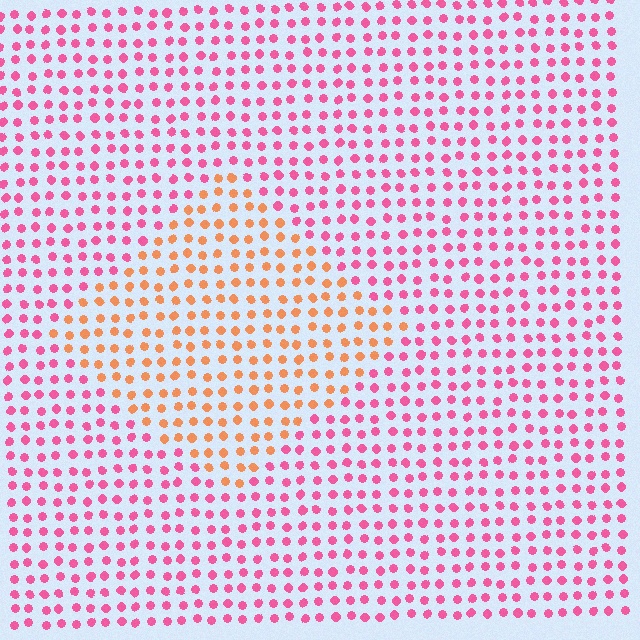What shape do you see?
I see a diamond.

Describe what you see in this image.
The image is filled with small pink elements in a uniform arrangement. A diamond-shaped region is visible where the elements are tinted to a slightly different hue, forming a subtle color boundary.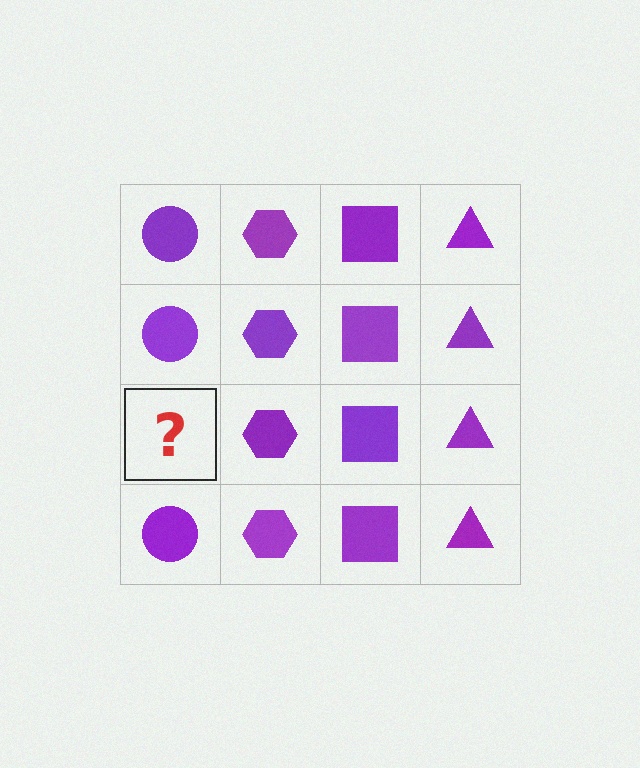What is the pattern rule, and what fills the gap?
The rule is that each column has a consistent shape. The gap should be filled with a purple circle.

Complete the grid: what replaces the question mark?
The question mark should be replaced with a purple circle.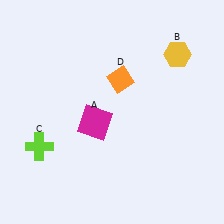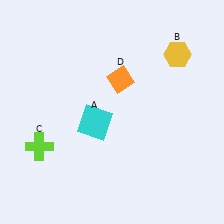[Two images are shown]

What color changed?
The square (A) changed from magenta in Image 1 to cyan in Image 2.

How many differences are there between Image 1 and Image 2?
There is 1 difference between the two images.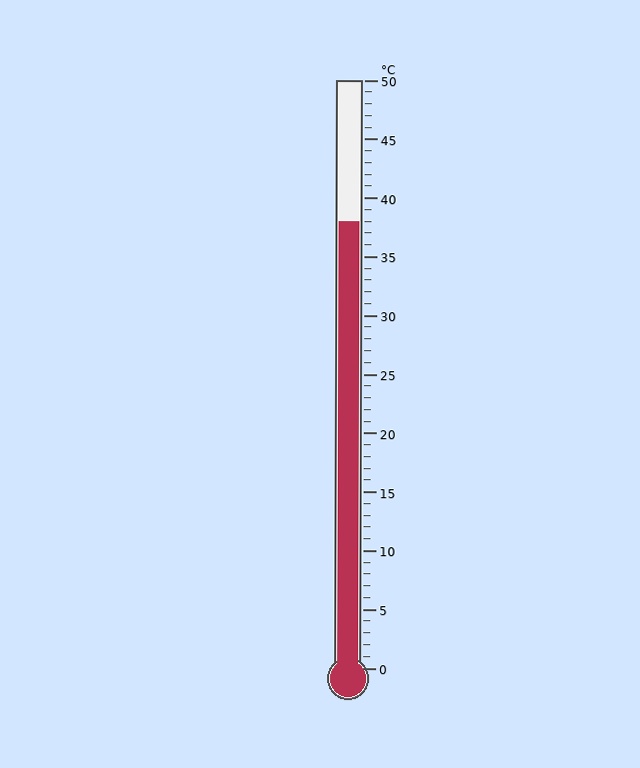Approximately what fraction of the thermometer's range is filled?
The thermometer is filled to approximately 75% of its range.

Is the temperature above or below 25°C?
The temperature is above 25°C.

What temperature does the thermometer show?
The thermometer shows approximately 38°C.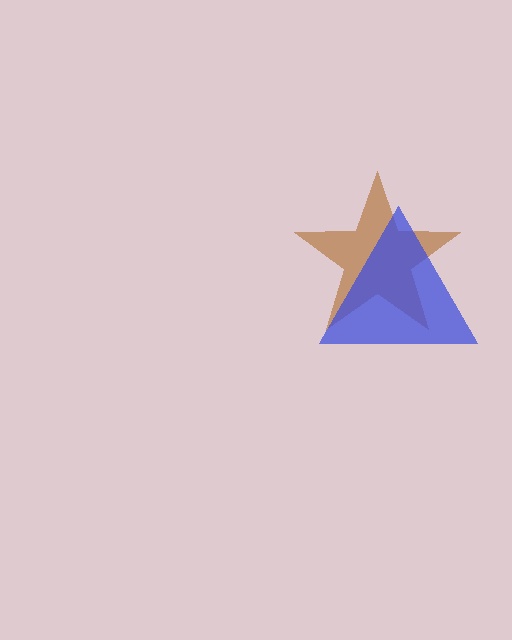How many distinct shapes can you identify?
There are 2 distinct shapes: a brown star, a blue triangle.